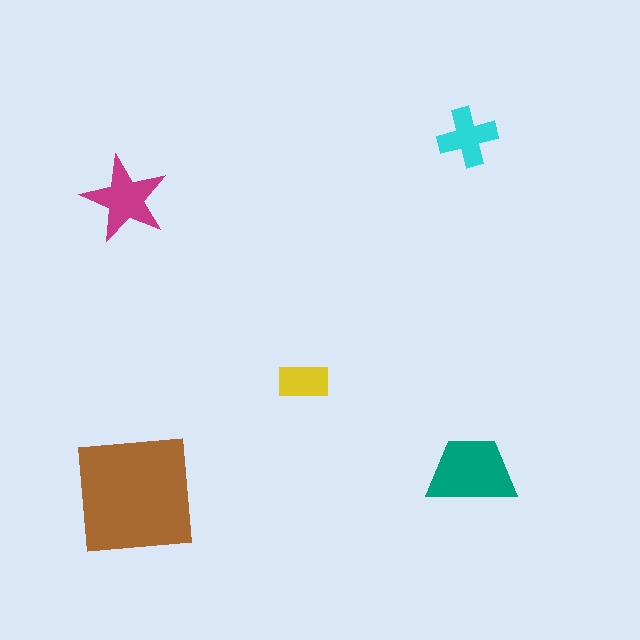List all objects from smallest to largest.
The yellow rectangle, the cyan cross, the magenta star, the teal trapezoid, the brown square.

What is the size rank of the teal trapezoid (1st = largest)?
2nd.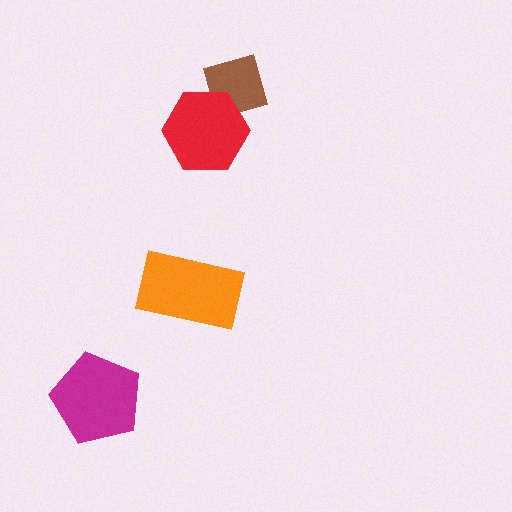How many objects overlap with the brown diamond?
1 object overlaps with the brown diamond.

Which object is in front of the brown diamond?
The red hexagon is in front of the brown diamond.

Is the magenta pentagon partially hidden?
No, no other shape covers it.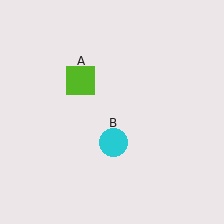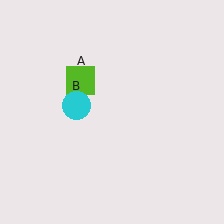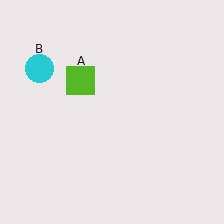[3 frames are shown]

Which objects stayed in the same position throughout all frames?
Lime square (object A) remained stationary.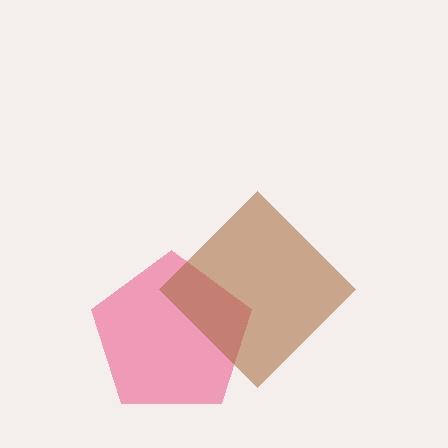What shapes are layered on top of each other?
The layered shapes are: a pink pentagon, a brown diamond.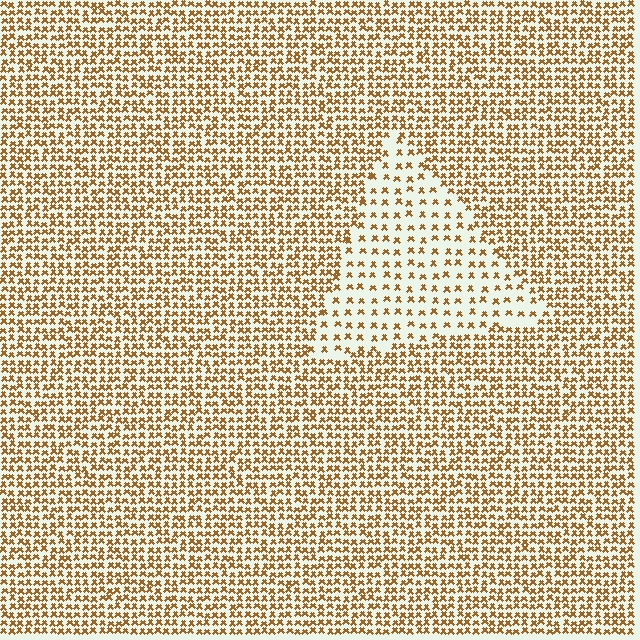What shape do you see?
I see a triangle.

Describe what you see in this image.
The image contains small brown elements arranged at two different densities. A triangle-shaped region is visible where the elements are less densely packed than the surrounding area.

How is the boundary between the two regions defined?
The boundary is defined by a change in element density (approximately 2.3x ratio). All elements are the same color, size, and shape.